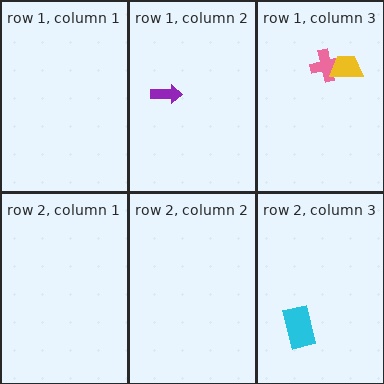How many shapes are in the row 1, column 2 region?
1.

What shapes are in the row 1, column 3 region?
The pink cross, the yellow trapezoid.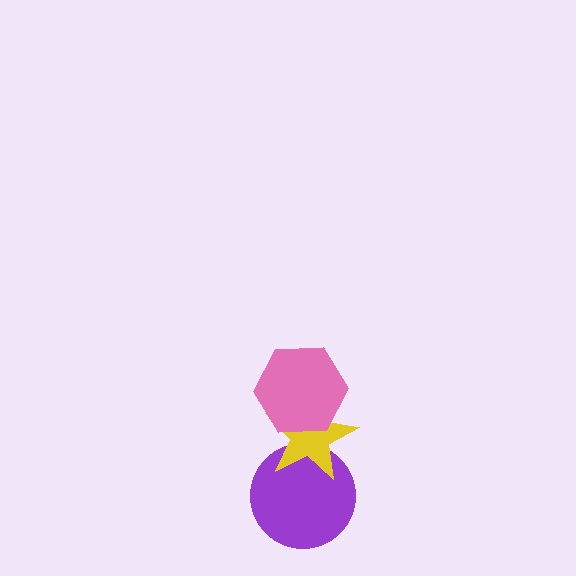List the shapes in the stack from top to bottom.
From top to bottom: the pink hexagon, the yellow star, the purple circle.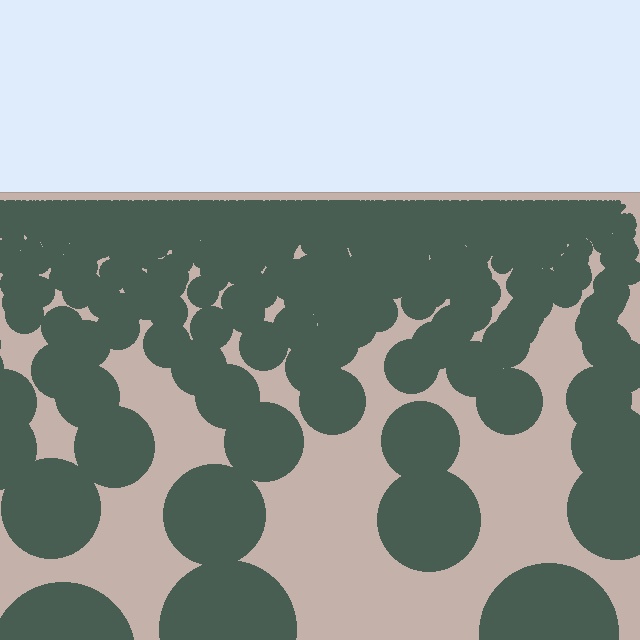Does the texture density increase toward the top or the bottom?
Density increases toward the top.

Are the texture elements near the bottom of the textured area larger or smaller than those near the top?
Larger. Near the bottom, elements are closer to the viewer and appear at a bigger on-screen size.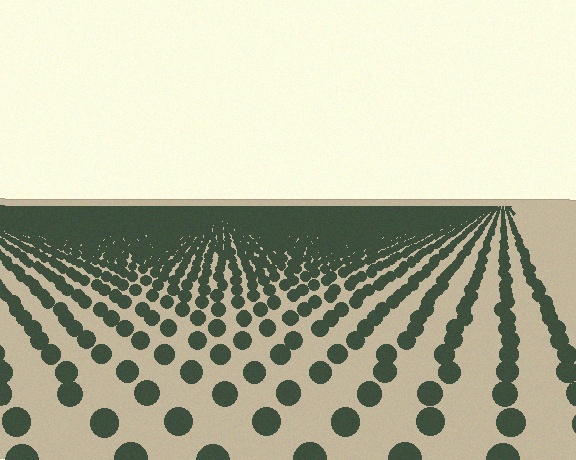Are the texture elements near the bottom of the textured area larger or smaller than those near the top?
Larger. Near the bottom, elements are closer to the viewer and appear at a bigger on-screen size.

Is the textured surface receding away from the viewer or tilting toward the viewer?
The surface is receding away from the viewer. Texture elements get smaller and denser toward the top.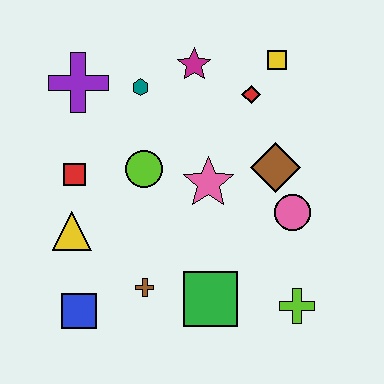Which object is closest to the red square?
The yellow triangle is closest to the red square.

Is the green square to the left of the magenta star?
No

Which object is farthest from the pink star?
The blue square is farthest from the pink star.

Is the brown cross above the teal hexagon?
No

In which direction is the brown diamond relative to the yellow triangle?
The brown diamond is to the right of the yellow triangle.